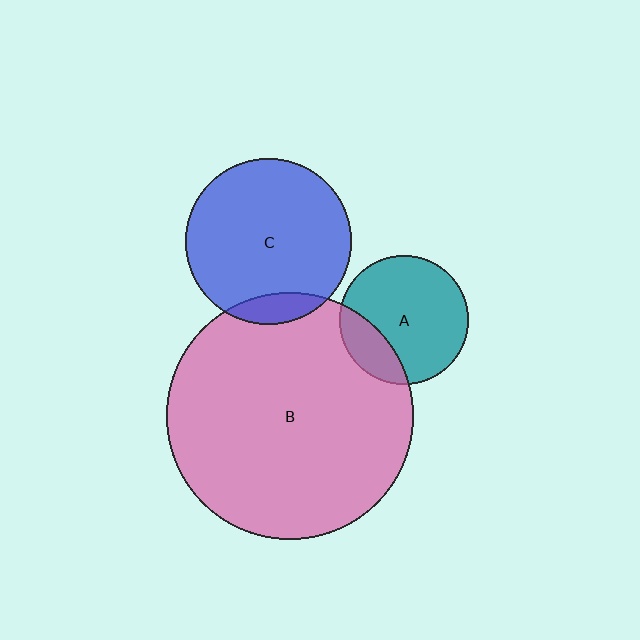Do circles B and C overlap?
Yes.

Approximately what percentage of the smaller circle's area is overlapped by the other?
Approximately 10%.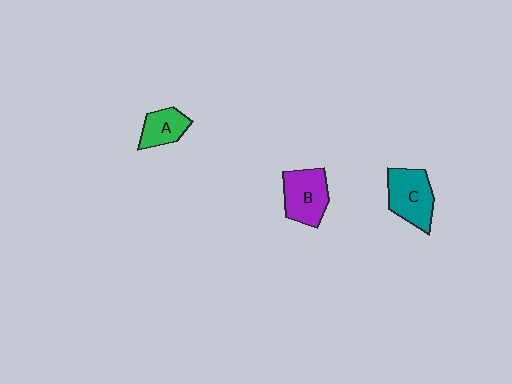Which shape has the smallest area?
Shape A (green).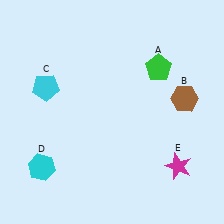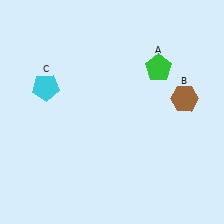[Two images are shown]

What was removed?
The magenta star (E), the cyan hexagon (D) were removed in Image 2.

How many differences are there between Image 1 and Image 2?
There are 2 differences between the two images.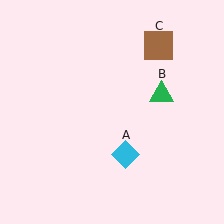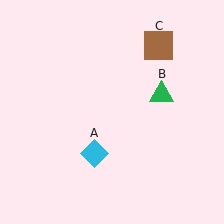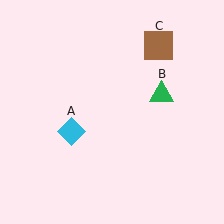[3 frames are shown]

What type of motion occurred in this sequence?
The cyan diamond (object A) rotated clockwise around the center of the scene.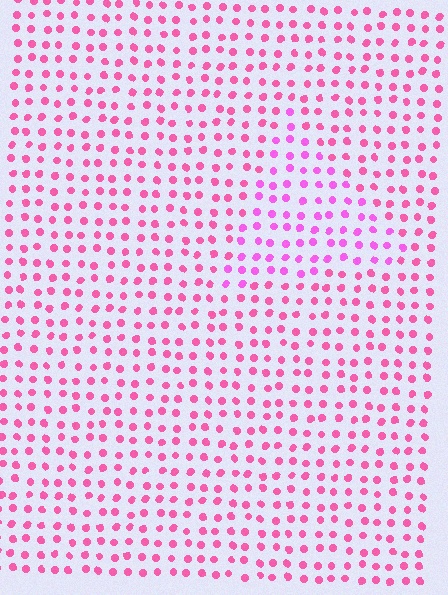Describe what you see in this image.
The image is filled with small pink elements in a uniform arrangement. A triangle-shaped region is visible where the elements are tinted to a slightly different hue, forming a subtle color boundary.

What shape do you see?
I see a triangle.